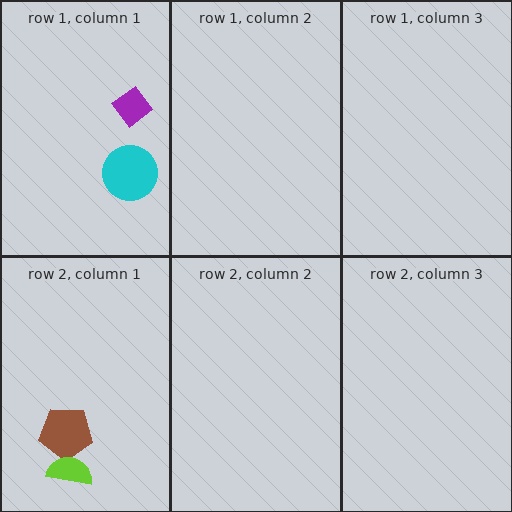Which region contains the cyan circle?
The row 1, column 1 region.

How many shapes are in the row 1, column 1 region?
2.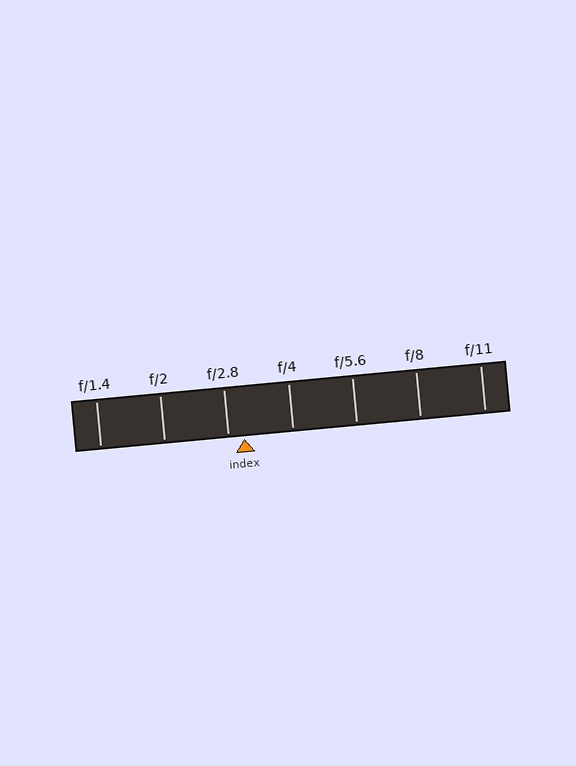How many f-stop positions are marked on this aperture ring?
There are 7 f-stop positions marked.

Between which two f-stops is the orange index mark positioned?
The index mark is between f/2.8 and f/4.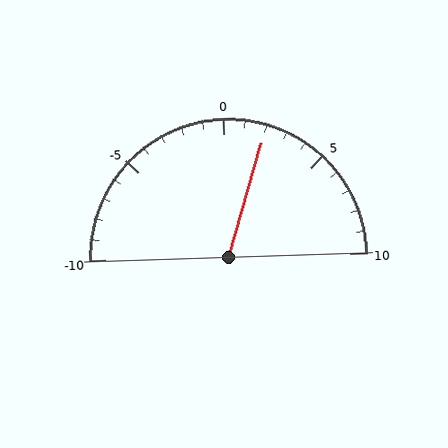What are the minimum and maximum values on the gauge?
The gauge ranges from -10 to 10.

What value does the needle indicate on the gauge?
The needle indicates approximately 2.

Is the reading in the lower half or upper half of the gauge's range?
The reading is in the upper half of the range (-10 to 10).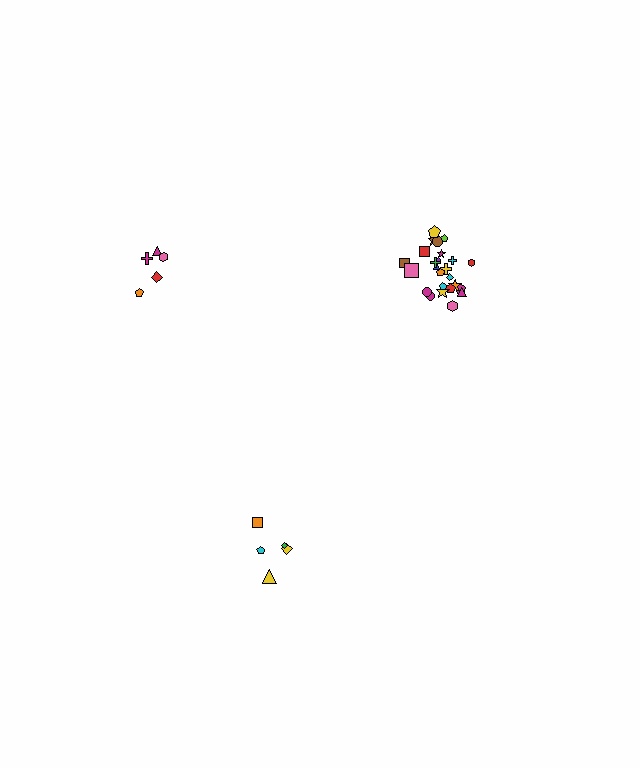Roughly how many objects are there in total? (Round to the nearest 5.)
Roughly 35 objects in total.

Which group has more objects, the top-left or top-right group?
The top-right group.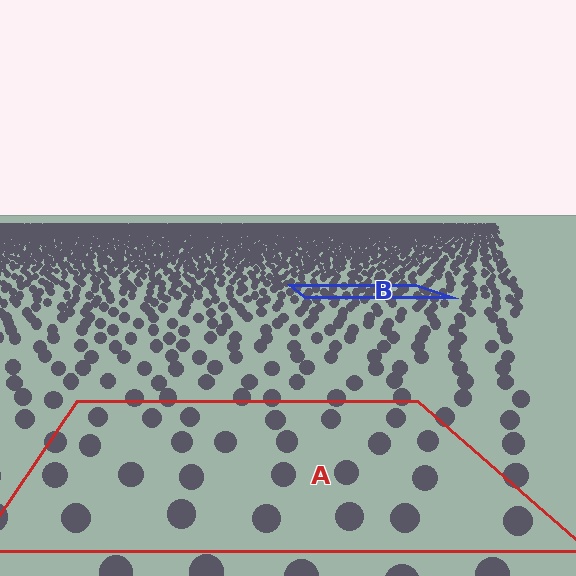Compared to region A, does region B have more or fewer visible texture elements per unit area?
Region B has more texture elements per unit area — they are packed more densely because it is farther away.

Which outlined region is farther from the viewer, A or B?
Region B is farther from the viewer — the texture elements inside it appear smaller and more densely packed.